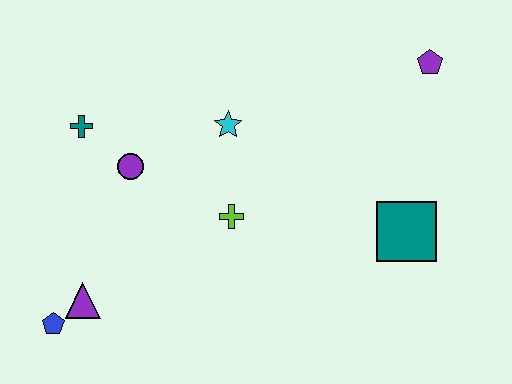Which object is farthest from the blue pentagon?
The purple pentagon is farthest from the blue pentagon.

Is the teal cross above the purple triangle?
Yes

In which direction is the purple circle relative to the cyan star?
The purple circle is to the left of the cyan star.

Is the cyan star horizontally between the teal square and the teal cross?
Yes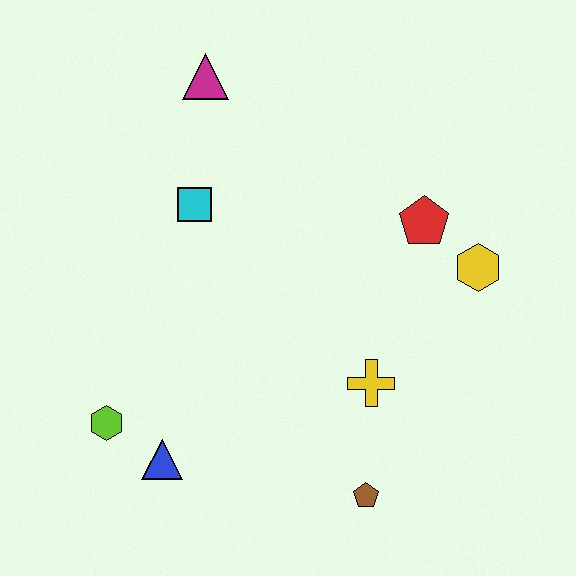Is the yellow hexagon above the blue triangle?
Yes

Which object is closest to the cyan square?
The magenta triangle is closest to the cyan square.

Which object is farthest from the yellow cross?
The magenta triangle is farthest from the yellow cross.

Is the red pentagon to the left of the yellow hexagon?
Yes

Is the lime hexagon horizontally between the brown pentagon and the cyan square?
No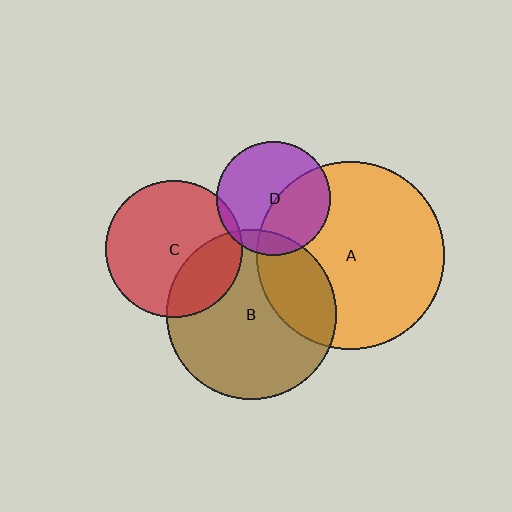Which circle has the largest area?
Circle A (orange).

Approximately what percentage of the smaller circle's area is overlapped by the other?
Approximately 5%.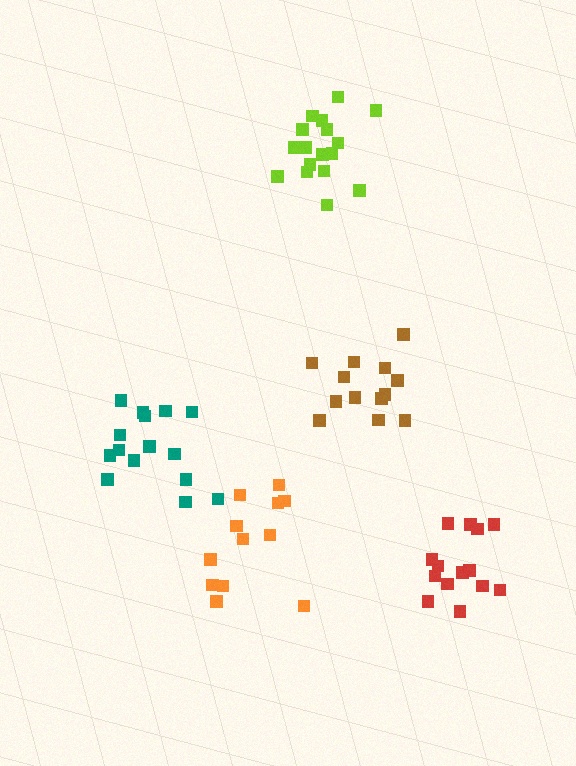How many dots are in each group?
Group 1: 12 dots, Group 2: 13 dots, Group 3: 15 dots, Group 4: 17 dots, Group 5: 14 dots (71 total).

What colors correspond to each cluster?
The clusters are colored: orange, brown, teal, lime, red.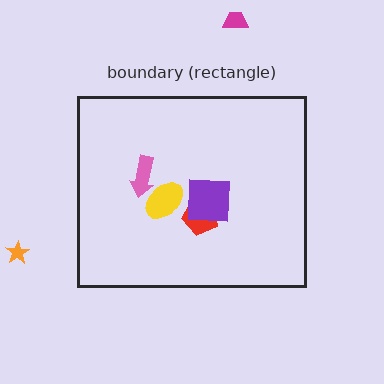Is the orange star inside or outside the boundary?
Outside.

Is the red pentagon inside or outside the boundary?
Inside.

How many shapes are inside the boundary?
4 inside, 2 outside.